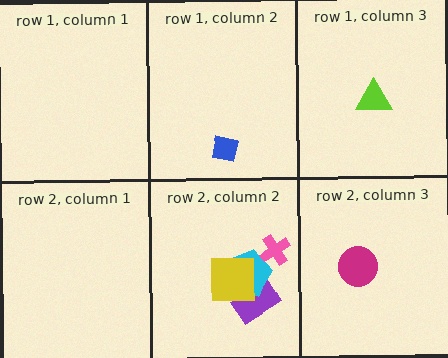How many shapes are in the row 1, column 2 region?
1.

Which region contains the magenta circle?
The row 2, column 3 region.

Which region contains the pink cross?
The row 2, column 2 region.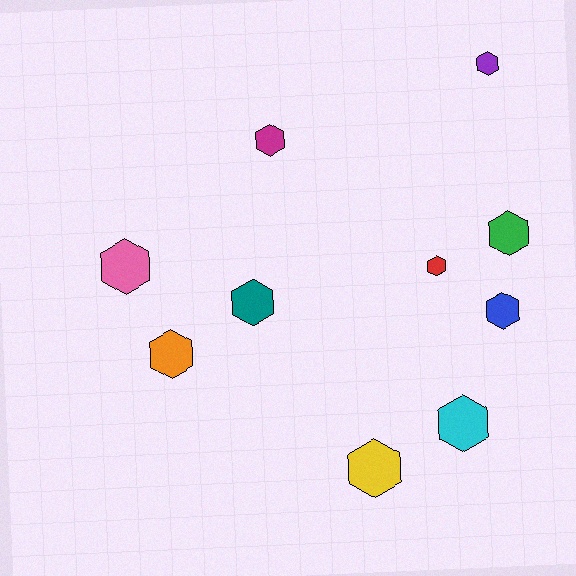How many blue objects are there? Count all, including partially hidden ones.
There is 1 blue object.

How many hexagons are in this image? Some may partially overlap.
There are 10 hexagons.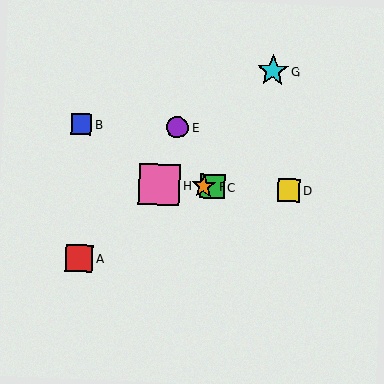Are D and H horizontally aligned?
Yes, both are at y≈190.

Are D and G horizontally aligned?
No, D is at y≈190 and G is at y≈71.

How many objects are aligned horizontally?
4 objects (C, D, F, H) are aligned horizontally.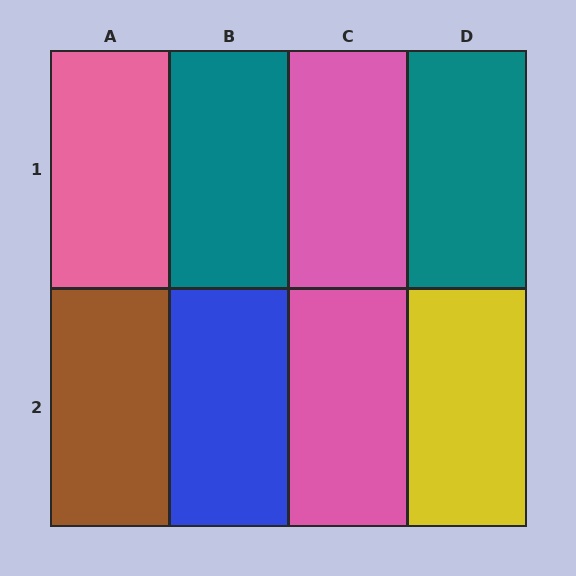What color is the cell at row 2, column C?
Pink.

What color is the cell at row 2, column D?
Yellow.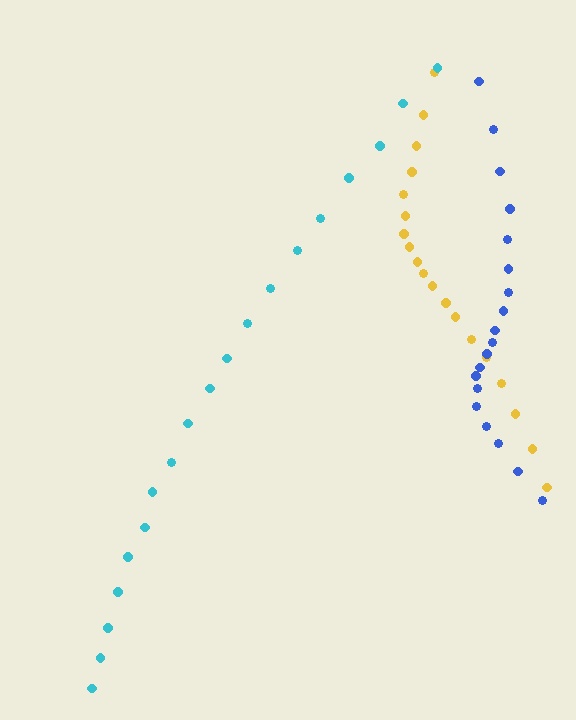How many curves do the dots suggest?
There are 3 distinct paths.